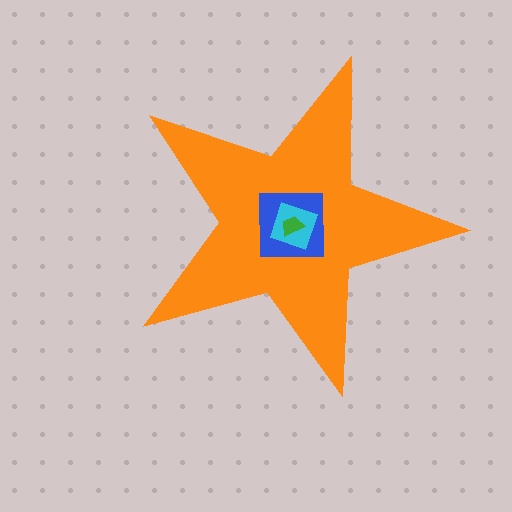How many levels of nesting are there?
4.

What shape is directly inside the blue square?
The cyan diamond.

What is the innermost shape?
The green trapezoid.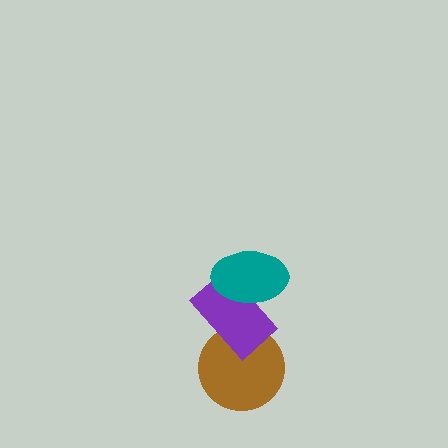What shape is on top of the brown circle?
The purple rectangle is on top of the brown circle.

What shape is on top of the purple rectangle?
The teal ellipse is on top of the purple rectangle.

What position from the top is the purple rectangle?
The purple rectangle is 2nd from the top.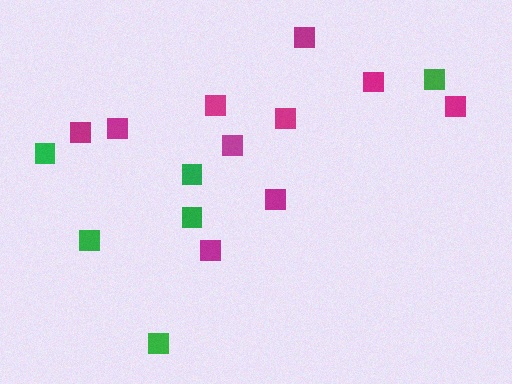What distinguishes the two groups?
There are 2 groups: one group of magenta squares (10) and one group of green squares (6).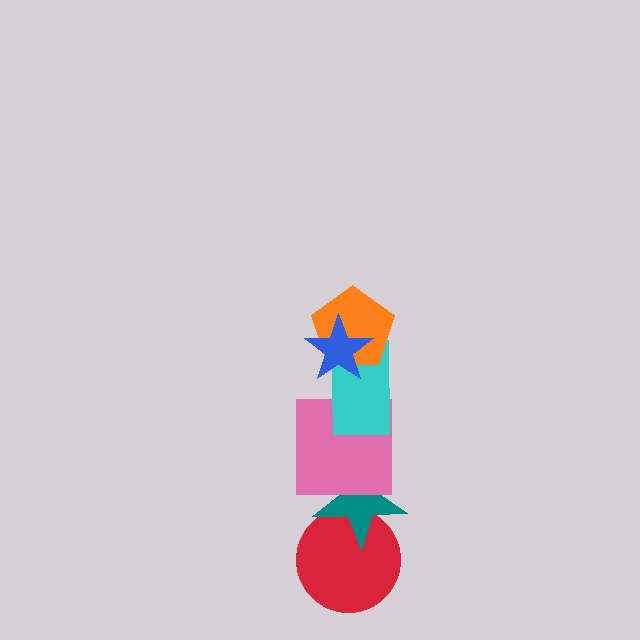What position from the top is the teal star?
The teal star is 5th from the top.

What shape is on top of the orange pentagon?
The blue star is on top of the orange pentagon.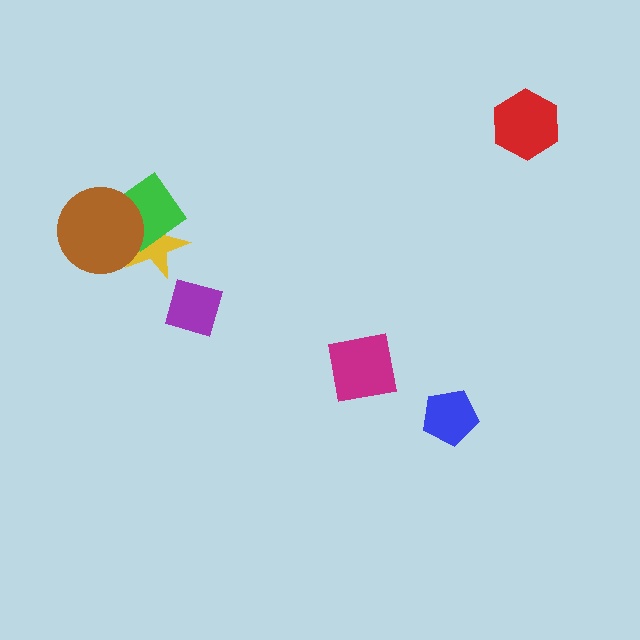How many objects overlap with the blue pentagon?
0 objects overlap with the blue pentagon.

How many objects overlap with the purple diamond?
0 objects overlap with the purple diamond.